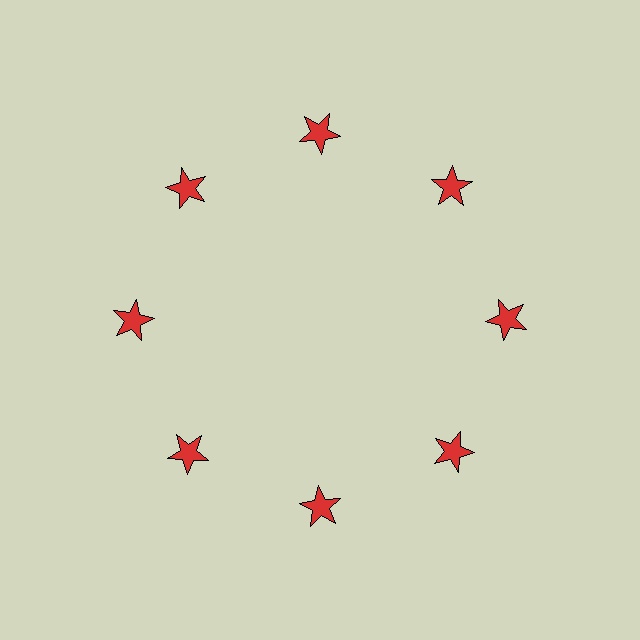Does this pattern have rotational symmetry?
Yes, this pattern has 8-fold rotational symmetry. It looks the same after rotating 45 degrees around the center.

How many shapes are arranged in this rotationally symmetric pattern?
There are 8 shapes, arranged in 8 groups of 1.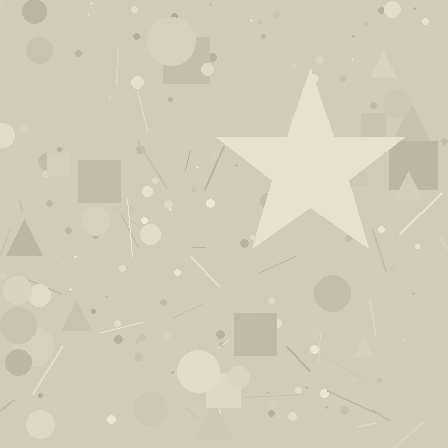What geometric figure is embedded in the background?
A star is embedded in the background.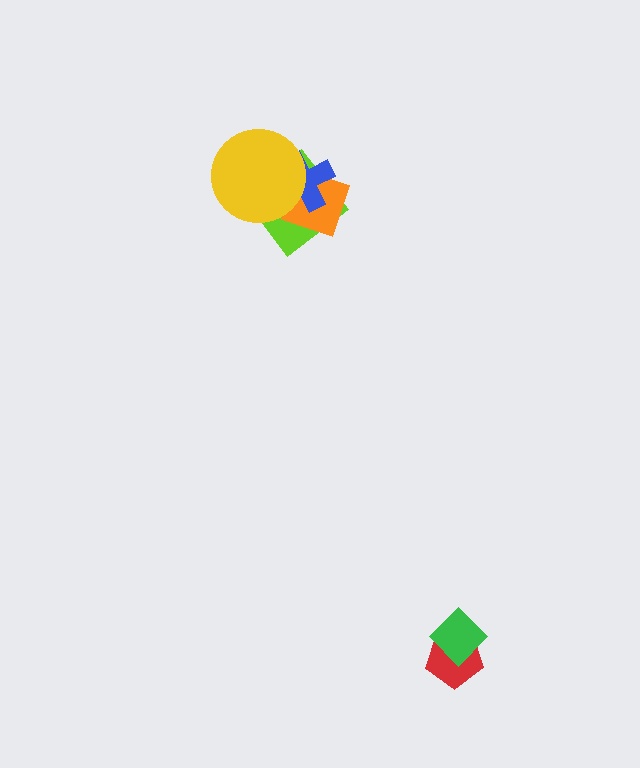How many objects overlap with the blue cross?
3 objects overlap with the blue cross.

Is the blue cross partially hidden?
Yes, it is partially covered by another shape.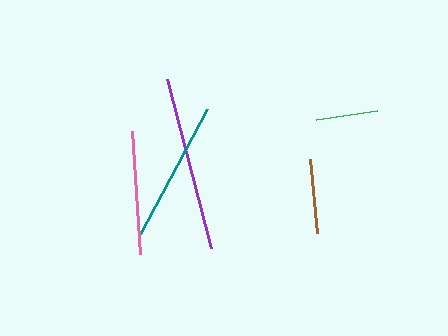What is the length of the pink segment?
The pink segment is approximately 123 pixels long.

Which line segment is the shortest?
The green line is the shortest at approximately 62 pixels.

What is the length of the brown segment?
The brown segment is approximately 74 pixels long.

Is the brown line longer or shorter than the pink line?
The pink line is longer than the brown line.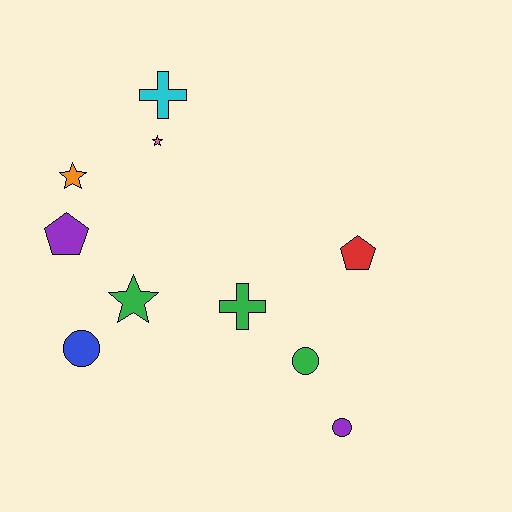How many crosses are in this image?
There are 2 crosses.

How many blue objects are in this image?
There is 1 blue object.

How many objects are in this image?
There are 10 objects.